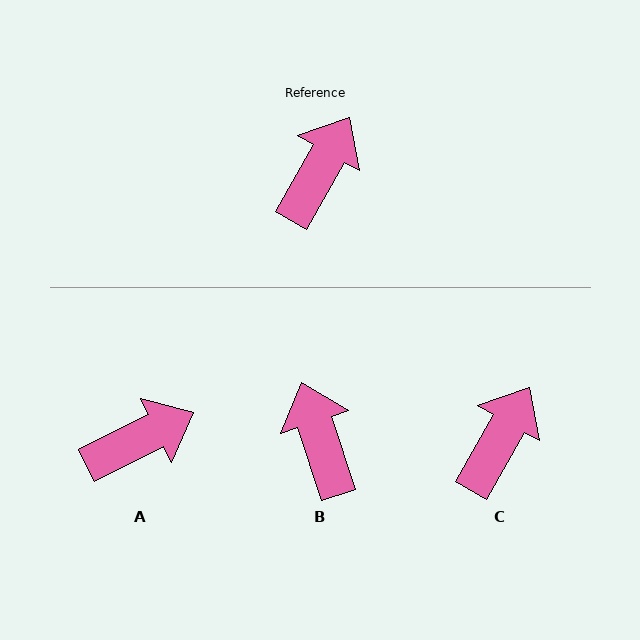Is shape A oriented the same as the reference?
No, it is off by about 34 degrees.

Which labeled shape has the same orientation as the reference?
C.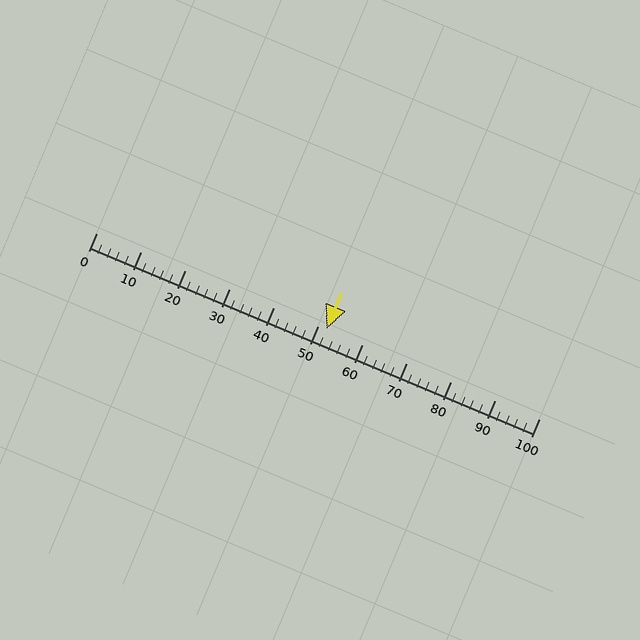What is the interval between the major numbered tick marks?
The major tick marks are spaced 10 units apart.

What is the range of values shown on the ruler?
The ruler shows values from 0 to 100.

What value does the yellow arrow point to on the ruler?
The yellow arrow points to approximately 52.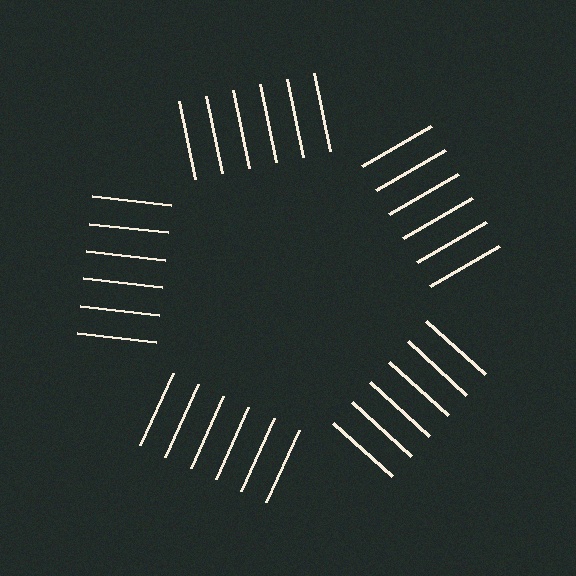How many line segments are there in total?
30 — 6 along each of the 5 edges.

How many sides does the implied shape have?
5 sides — the line-ends trace a pentagon.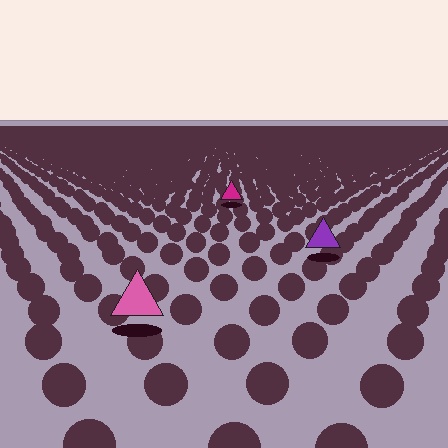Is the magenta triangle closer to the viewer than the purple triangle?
No. The purple triangle is closer — you can tell from the texture gradient: the ground texture is coarser near it.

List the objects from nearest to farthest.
From nearest to farthest: the pink triangle, the purple triangle, the magenta triangle.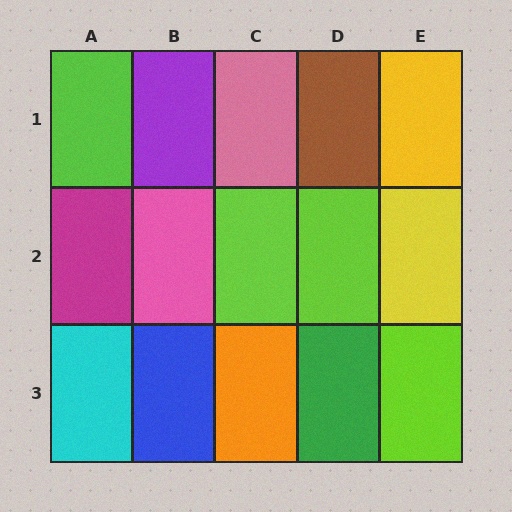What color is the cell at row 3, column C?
Orange.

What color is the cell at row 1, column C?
Pink.